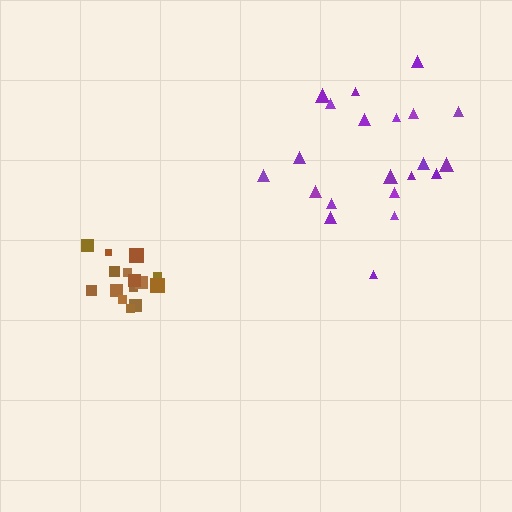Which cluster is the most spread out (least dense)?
Purple.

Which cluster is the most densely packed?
Brown.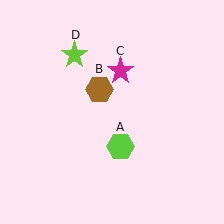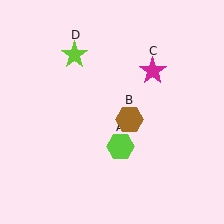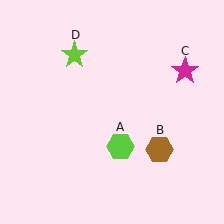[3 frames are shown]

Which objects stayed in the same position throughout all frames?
Lime hexagon (object A) and lime star (object D) remained stationary.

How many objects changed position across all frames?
2 objects changed position: brown hexagon (object B), magenta star (object C).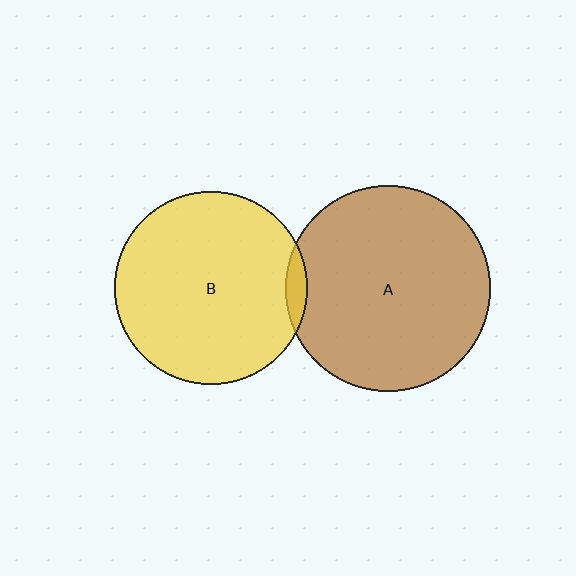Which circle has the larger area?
Circle A (brown).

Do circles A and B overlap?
Yes.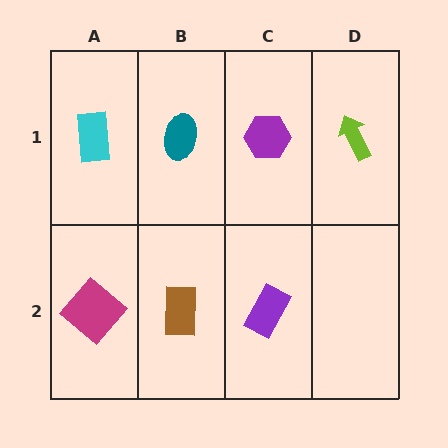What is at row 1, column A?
A cyan rectangle.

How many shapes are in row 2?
3 shapes.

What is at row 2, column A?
A magenta diamond.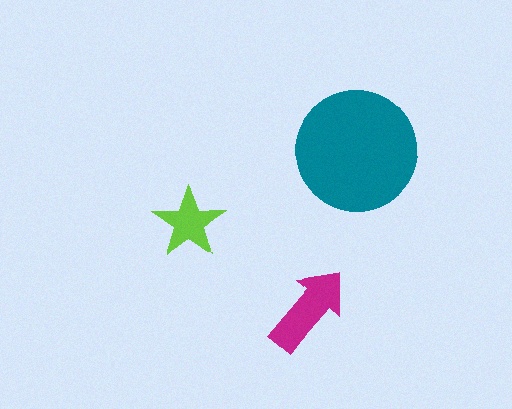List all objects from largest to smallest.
The teal circle, the magenta arrow, the lime star.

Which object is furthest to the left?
The lime star is leftmost.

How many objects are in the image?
There are 3 objects in the image.